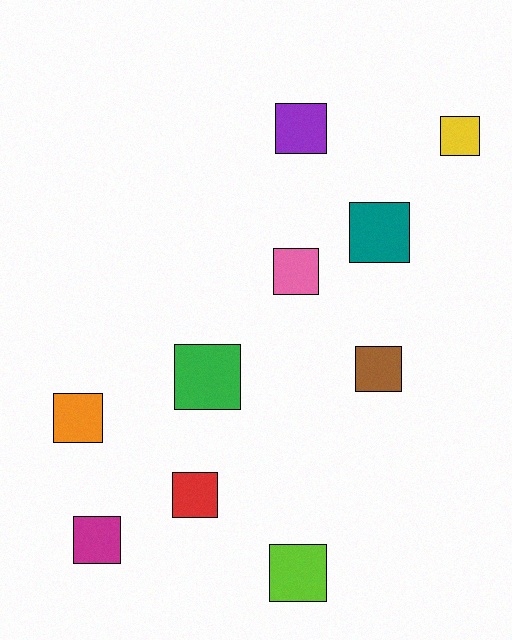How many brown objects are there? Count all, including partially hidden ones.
There is 1 brown object.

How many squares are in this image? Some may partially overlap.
There are 10 squares.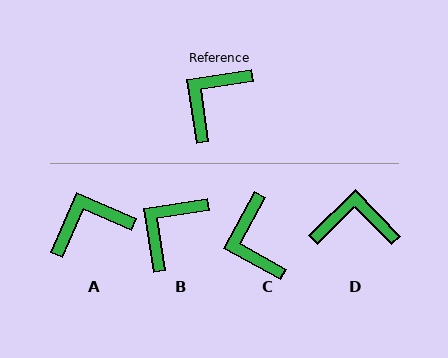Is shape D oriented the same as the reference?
No, it is off by about 54 degrees.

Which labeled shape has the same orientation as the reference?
B.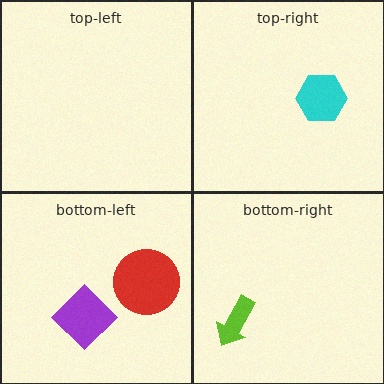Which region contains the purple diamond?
The bottom-left region.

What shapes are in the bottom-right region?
The lime arrow.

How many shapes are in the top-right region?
1.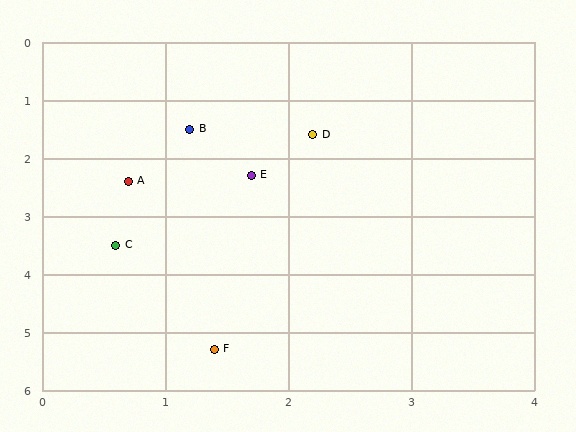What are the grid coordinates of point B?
Point B is at approximately (1.2, 1.5).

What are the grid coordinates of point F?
Point F is at approximately (1.4, 5.3).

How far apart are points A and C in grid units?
Points A and C are about 1.1 grid units apart.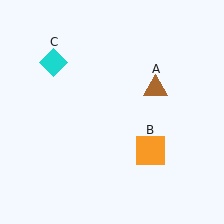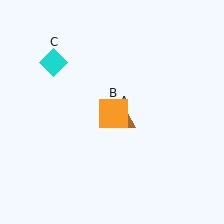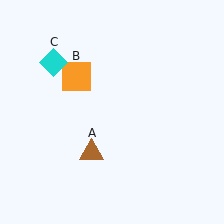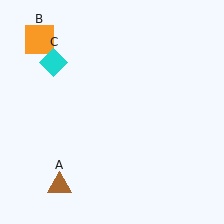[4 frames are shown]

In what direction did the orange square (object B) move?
The orange square (object B) moved up and to the left.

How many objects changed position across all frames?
2 objects changed position: brown triangle (object A), orange square (object B).